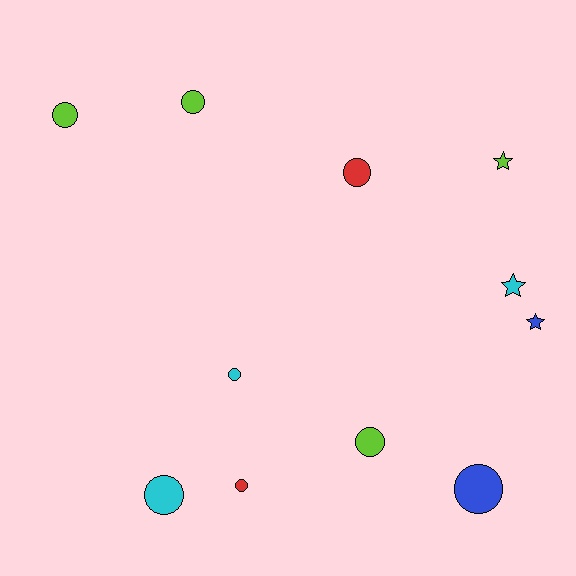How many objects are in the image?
There are 11 objects.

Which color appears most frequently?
Lime, with 4 objects.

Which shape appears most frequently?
Circle, with 8 objects.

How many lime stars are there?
There is 1 lime star.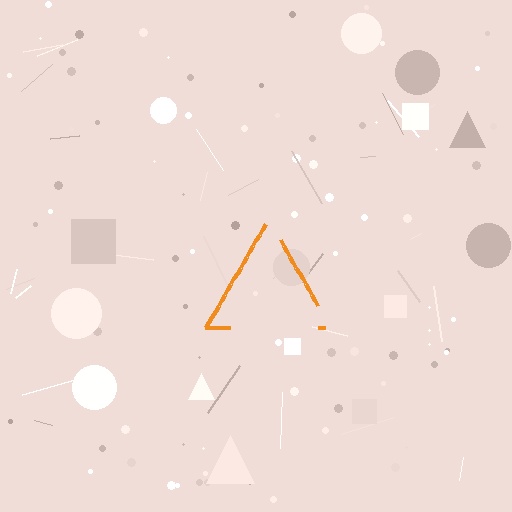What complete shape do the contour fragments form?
The contour fragments form a triangle.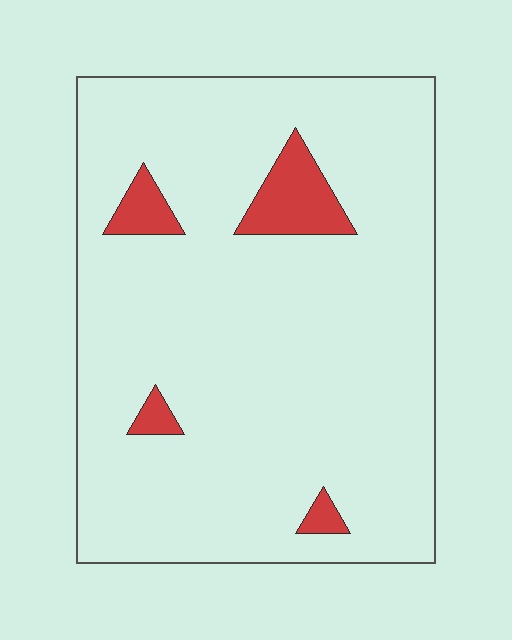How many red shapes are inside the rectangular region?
4.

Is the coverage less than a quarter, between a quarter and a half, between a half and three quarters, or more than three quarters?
Less than a quarter.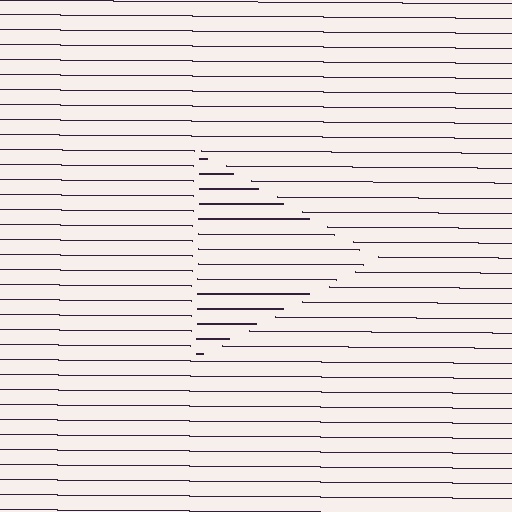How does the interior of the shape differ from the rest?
The interior of the shape contains the same grating, shifted by half a period — the contour is defined by the phase discontinuity where line-ends from the inner and outer gratings abut.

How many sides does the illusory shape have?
3 sides — the line-ends trace a triangle.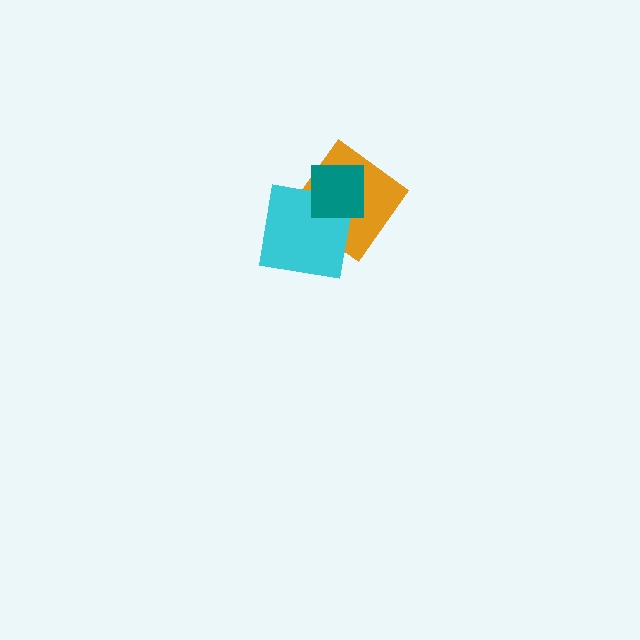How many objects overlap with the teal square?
2 objects overlap with the teal square.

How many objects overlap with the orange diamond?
2 objects overlap with the orange diamond.